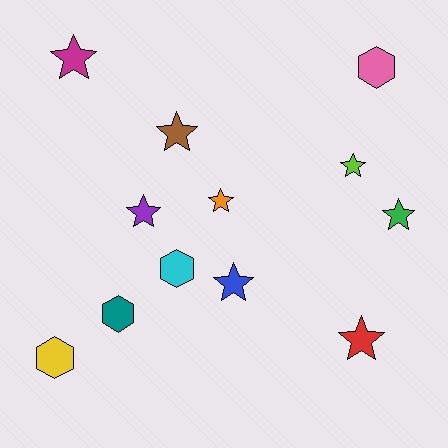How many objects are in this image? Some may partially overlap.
There are 12 objects.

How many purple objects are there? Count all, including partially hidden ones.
There is 1 purple object.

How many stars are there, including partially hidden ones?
There are 8 stars.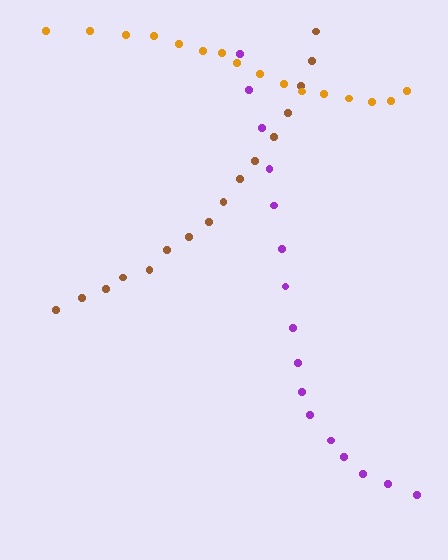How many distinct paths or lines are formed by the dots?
There are 3 distinct paths.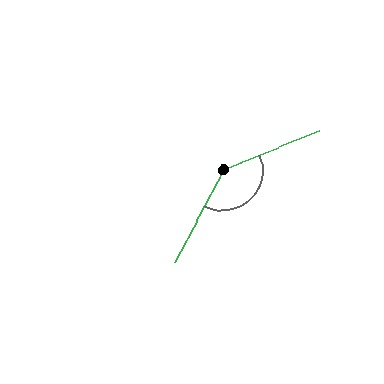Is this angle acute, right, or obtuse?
It is obtuse.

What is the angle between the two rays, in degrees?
Approximately 140 degrees.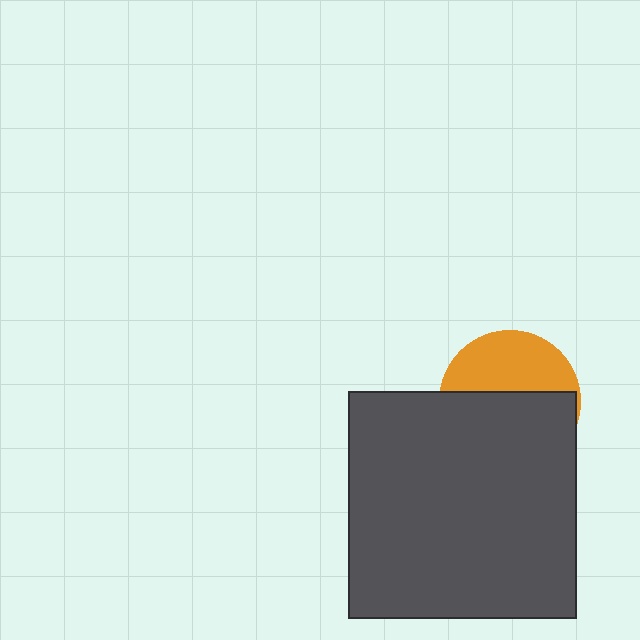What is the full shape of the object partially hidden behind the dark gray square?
The partially hidden object is an orange circle.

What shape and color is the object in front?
The object in front is a dark gray square.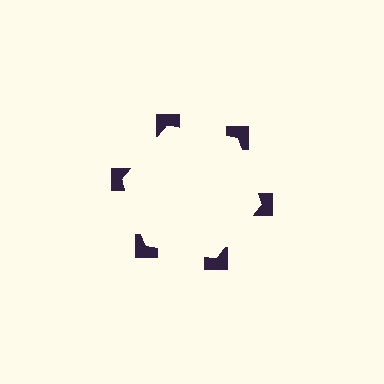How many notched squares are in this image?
There are 6 — one at each vertex of the illusory hexagon.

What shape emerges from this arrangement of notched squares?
An illusory hexagon — its edges are inferred from the aligned wedge cuts in the notched squares, not physically drawn.